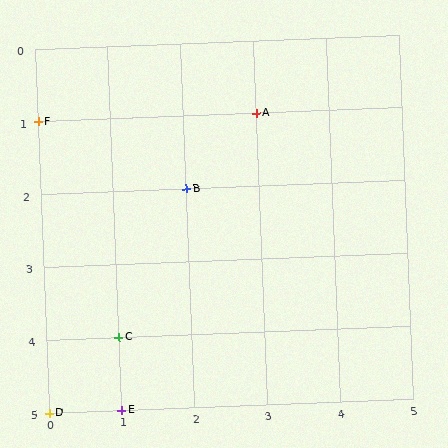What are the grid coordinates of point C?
Point C is at grid coordinates (1, 4).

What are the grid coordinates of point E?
Point E is at grid coordinates (1, 5).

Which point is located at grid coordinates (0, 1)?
Point F is at (0, 1).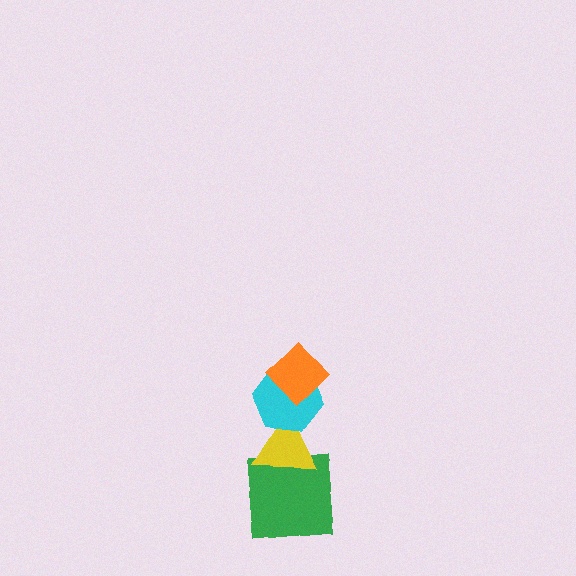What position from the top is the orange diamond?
The orange diamond is 1st from the top.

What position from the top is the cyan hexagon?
The cyan hexagon is 2nd from the top.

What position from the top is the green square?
The green square is 4th from the top.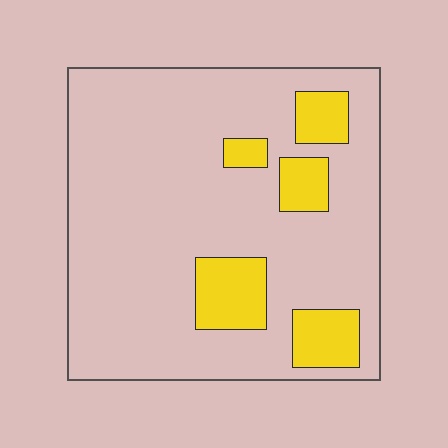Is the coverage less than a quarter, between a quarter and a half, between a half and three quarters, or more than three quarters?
Less than a quarter.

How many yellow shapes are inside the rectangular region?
5.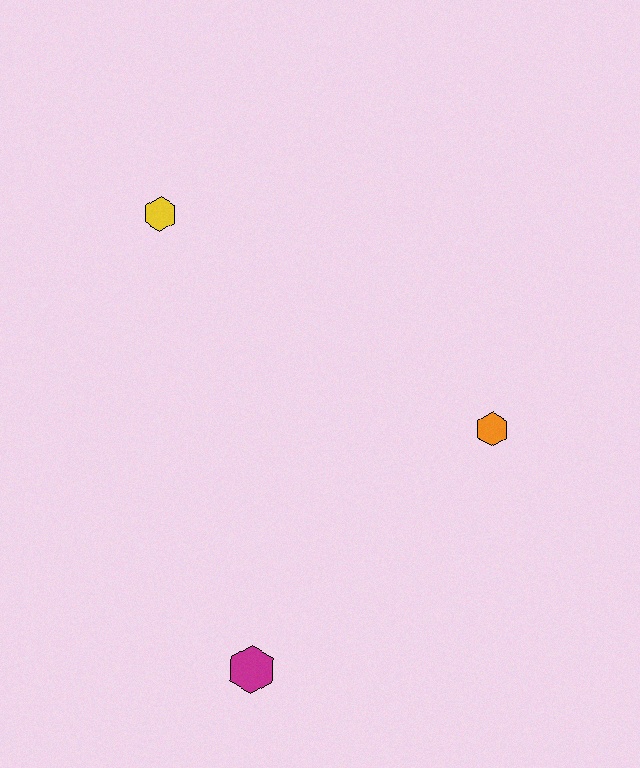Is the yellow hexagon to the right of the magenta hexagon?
No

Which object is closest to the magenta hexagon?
The orange hexagon is closest to the magenta hexagon.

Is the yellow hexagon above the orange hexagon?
Yes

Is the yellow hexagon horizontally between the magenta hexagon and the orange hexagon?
No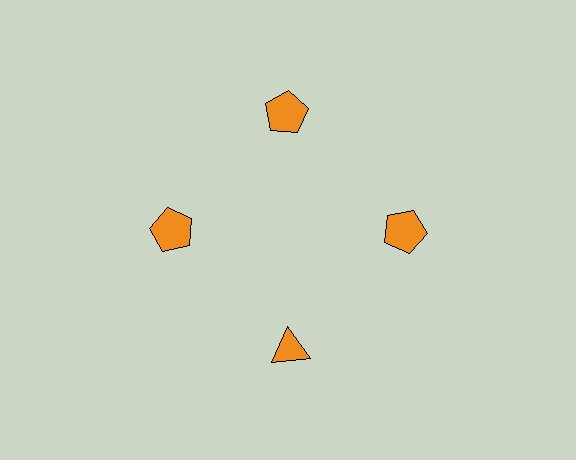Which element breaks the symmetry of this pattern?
The orange triangle at roughly the 6 o'clock position breaks the symmetry. All other shapes are orange pentagons.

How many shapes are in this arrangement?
There are 4 shapes arranged in a ring pattern.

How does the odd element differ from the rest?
It has a different shape: triangle instead of pentagon.